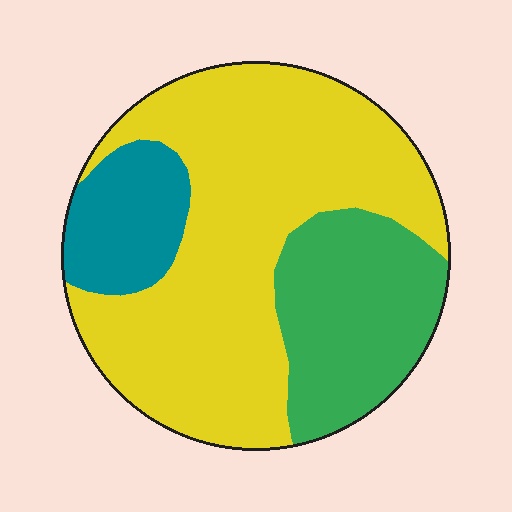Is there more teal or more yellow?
Yellow.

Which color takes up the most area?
Yellow, at roughly 60%.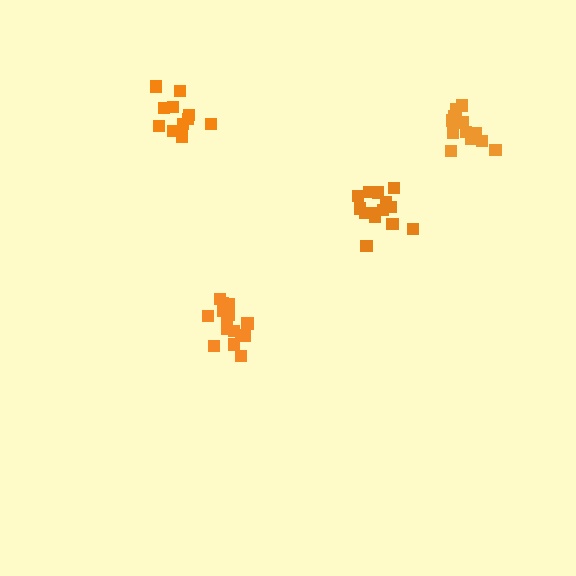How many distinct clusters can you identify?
There are 4 distinct clusters.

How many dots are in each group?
Group 1: 12 dots, Group 2: 15 dots, Group 3: 15 dots, Group 4: 12 dots (54 total).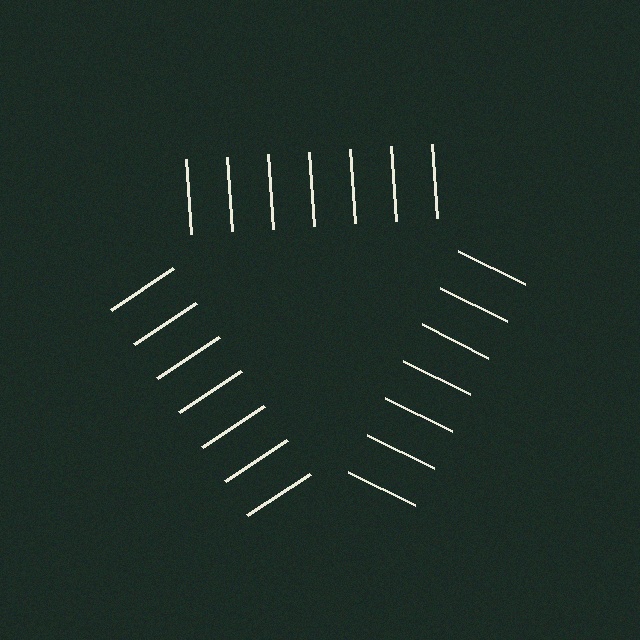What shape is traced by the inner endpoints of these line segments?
An illusory triangle — the line segments terminate on its edges but no continuous stroke is drawn.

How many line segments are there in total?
21 — 7 along each of the 3 edges.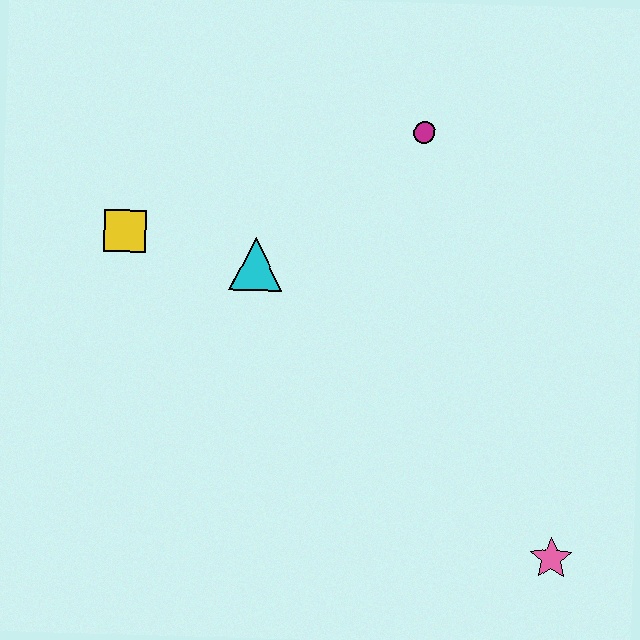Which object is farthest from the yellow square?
The pink star is farthest from the yellow square.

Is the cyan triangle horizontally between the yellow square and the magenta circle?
Yes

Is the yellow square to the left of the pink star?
Yes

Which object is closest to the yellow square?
The cyan triangle is closest to the yellow square.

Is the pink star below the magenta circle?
Yes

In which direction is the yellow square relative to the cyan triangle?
The yellow square is to the left of the cyan triangle.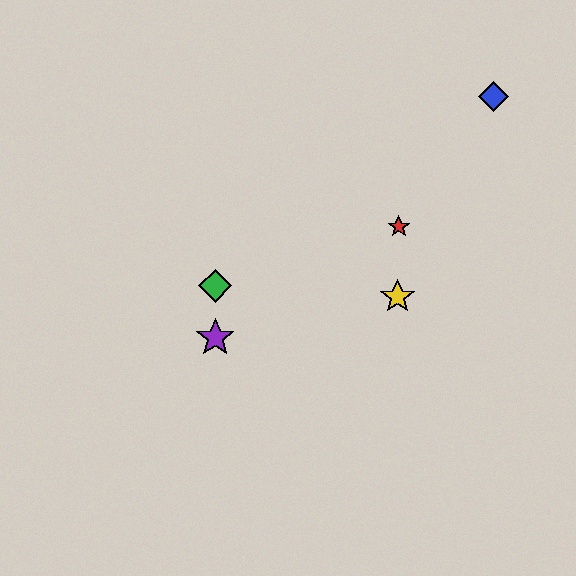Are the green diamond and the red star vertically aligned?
No, the green diamond is at x≈215 and the red star is at x≈399.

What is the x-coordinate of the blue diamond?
The blue diamond is at x≈494.